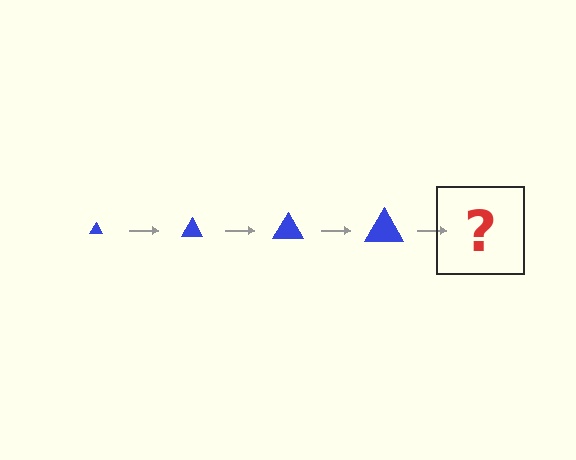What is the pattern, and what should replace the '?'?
The pattern is that the triangle gets progressively larger each step. The '?' should be a blue triangle, larger than the previous one.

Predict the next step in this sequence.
The next step is a blue triangle, larger than the previous one.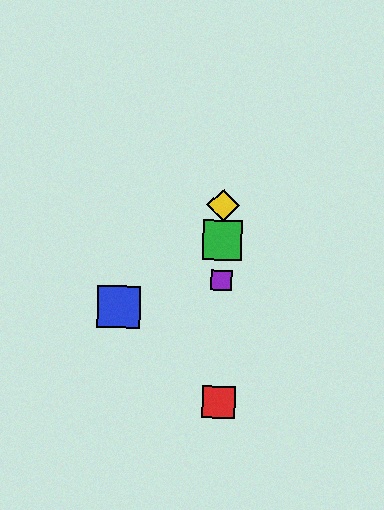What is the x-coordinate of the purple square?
The purple square is at x≈221.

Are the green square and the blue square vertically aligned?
No, the green square is at x≈222 and the blue square is at x≈119.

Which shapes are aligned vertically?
The red square, the green square, the yellow diamond, the purple square are aligned vertically.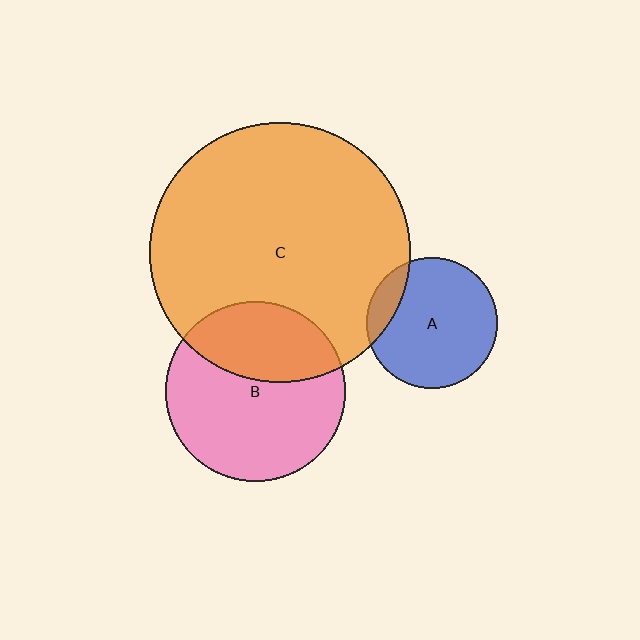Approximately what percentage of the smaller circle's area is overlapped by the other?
Approximately 15%.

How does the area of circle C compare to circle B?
Approximately 2.1 times.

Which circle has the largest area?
Circle C (orange).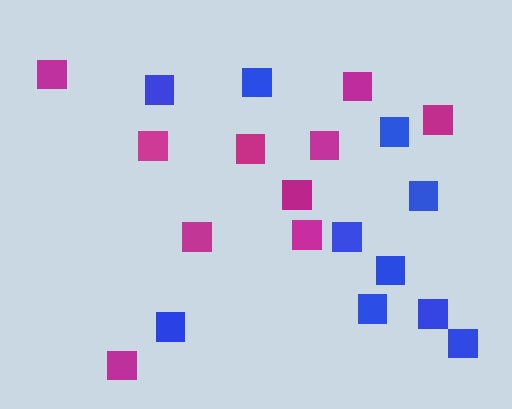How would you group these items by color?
There are 2 groups: one group of blue squares (10) and one group of magenta squares (10).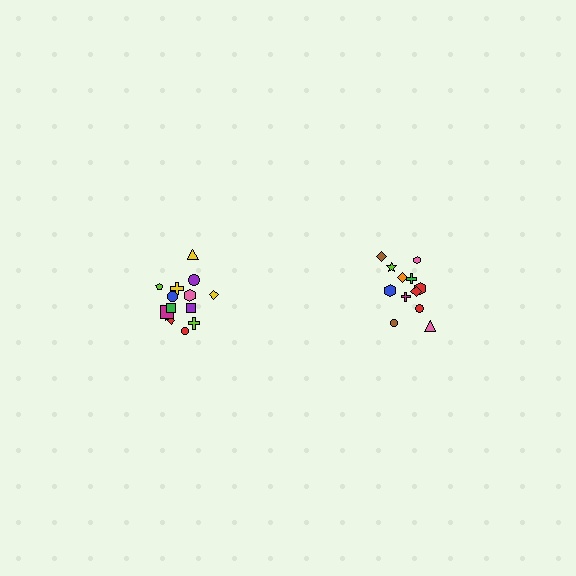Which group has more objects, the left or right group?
The left group.